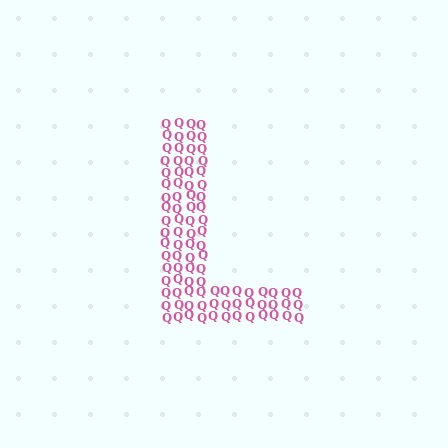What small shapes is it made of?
It is made of small letter Q's.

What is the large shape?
The large shape is the letter L.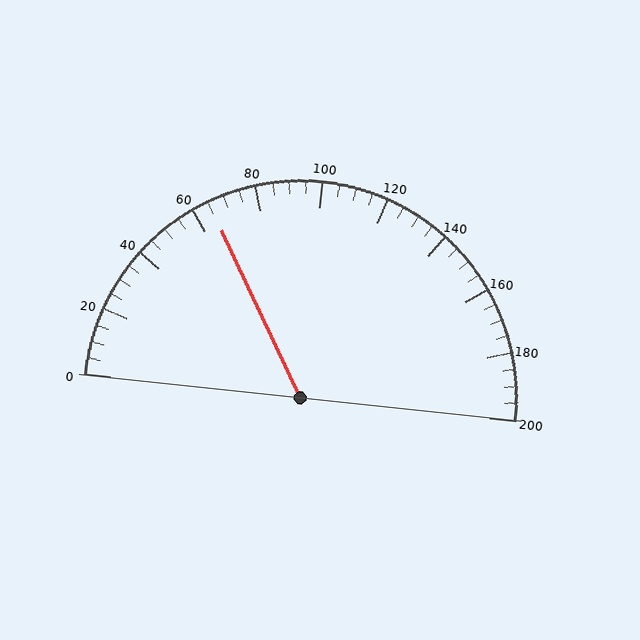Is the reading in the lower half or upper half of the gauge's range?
The reading is in the lower half of the range (0 to 200).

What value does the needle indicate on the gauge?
The needle indicates approximately 65.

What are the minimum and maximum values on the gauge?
The gauge ranges from 0 to 200.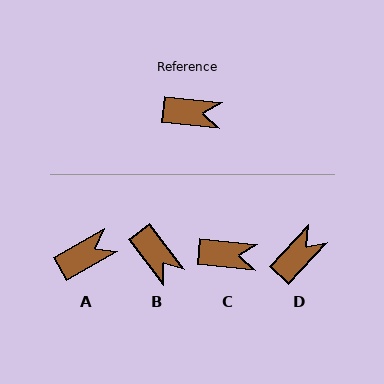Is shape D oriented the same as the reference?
No, it is off by about 52 degrees.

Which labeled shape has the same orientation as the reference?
C.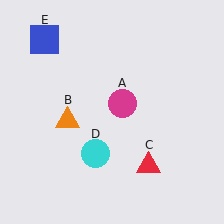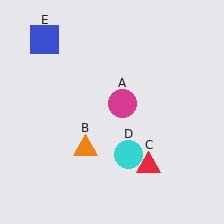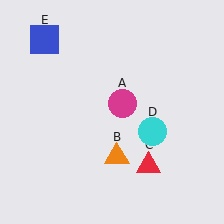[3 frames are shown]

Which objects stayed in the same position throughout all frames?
Magenta circle (object A) and red triangle (object C) and blue square (object E) remained stationary.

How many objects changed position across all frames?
2 objects changed position: orange triangle (object B), cyan circle (object D).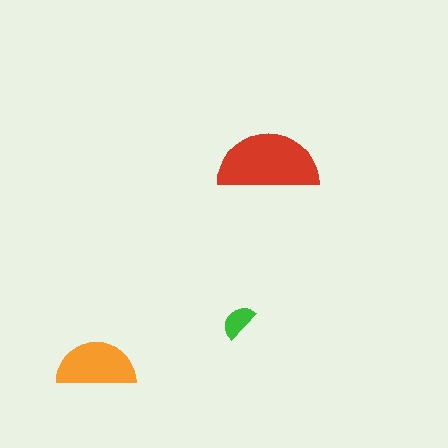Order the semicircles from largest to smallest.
the red one, the orange one, the green one.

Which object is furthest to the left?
The orange semicircle is leftmost.